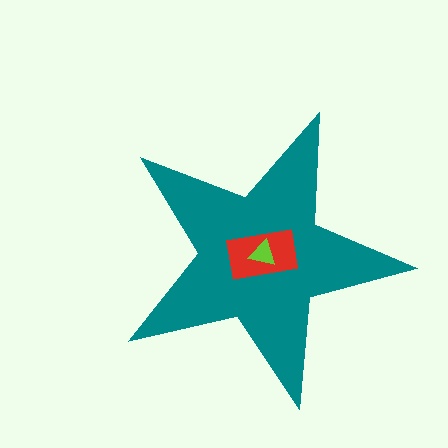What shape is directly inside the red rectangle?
The lime triangle.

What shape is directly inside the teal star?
The red rectangle.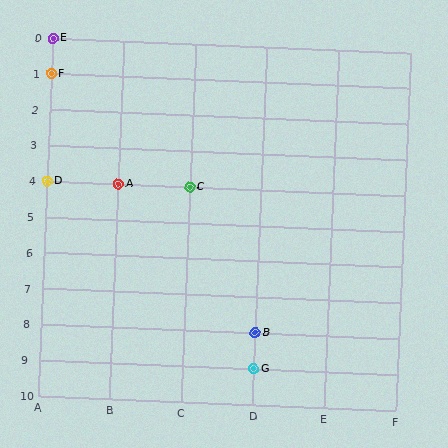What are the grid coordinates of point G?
Point G is at grid coordinates (D, 9).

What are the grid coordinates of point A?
Point A is at grid coordinates (B, 4).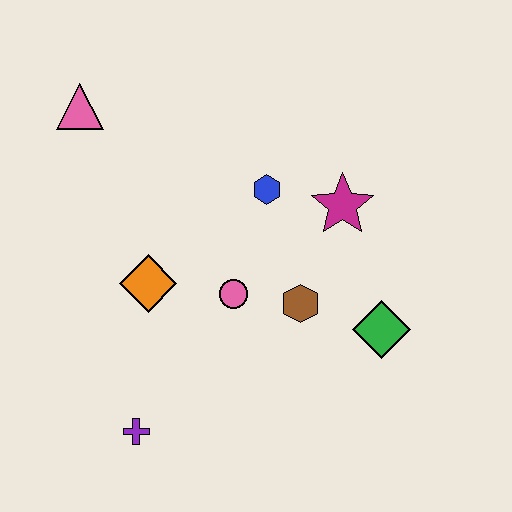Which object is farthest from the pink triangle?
The green diamond is farthest from the pink triangle.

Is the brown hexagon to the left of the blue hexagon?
No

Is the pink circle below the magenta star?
Yes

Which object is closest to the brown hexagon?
The pink circle is closest to the brown hexagon.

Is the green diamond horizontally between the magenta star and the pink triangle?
No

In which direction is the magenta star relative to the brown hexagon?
The magenta star is above the brown hexagon.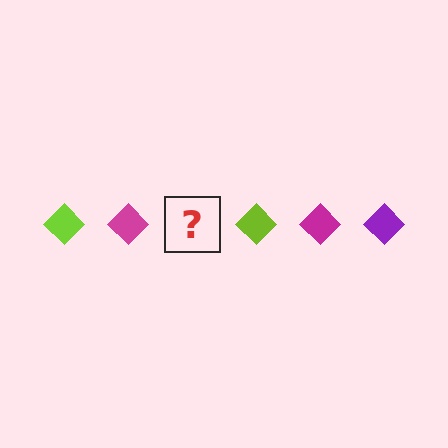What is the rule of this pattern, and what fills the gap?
The rule is that the pattern cycles through lime, magenta, purple diamonds. The gap should be filled with a purple diamond.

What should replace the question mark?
The question mark should be replaced with a purple diamond.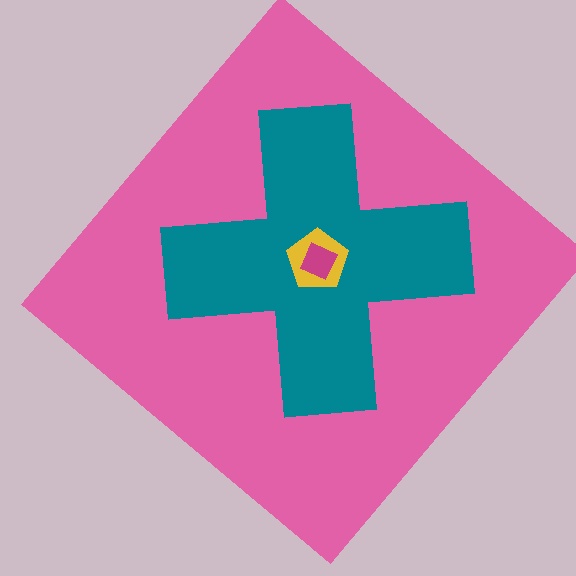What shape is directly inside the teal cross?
The yellow pentagon.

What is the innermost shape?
The magenta diamond.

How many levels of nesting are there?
4.